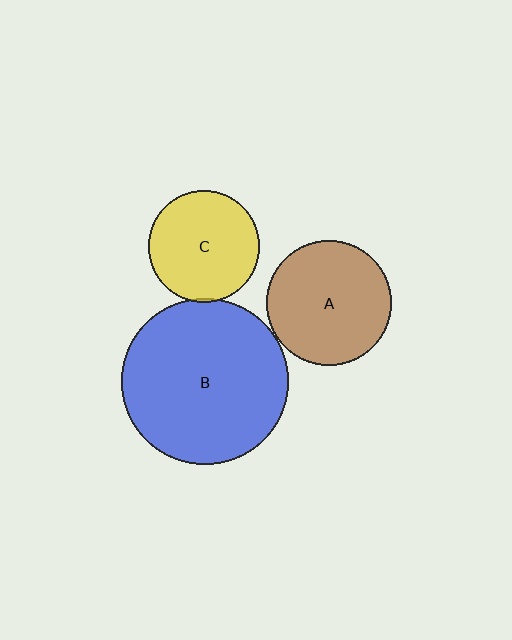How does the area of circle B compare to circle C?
Approximately 2.2 times.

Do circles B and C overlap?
Yes.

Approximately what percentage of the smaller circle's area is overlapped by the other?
Approximately 5%.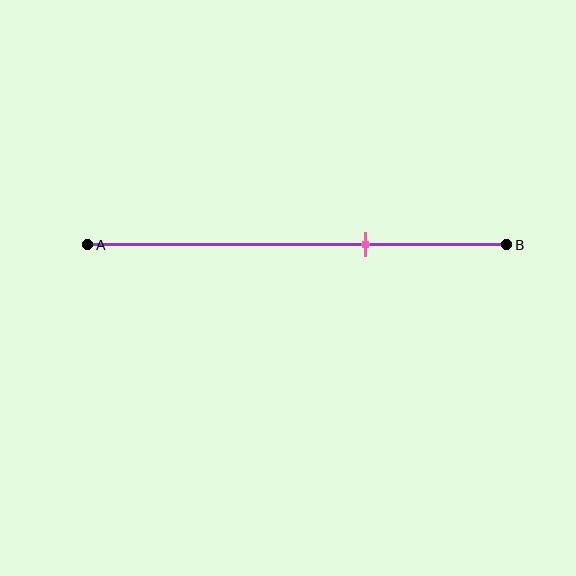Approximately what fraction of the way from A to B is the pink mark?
The pink mark is approximately 65% of the way from A to B.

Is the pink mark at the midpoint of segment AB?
No, the mark is at about 65% from A, not at the 50% midpoint.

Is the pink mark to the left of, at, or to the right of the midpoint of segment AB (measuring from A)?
The pink mark is to the right of the midpoint of segment AB.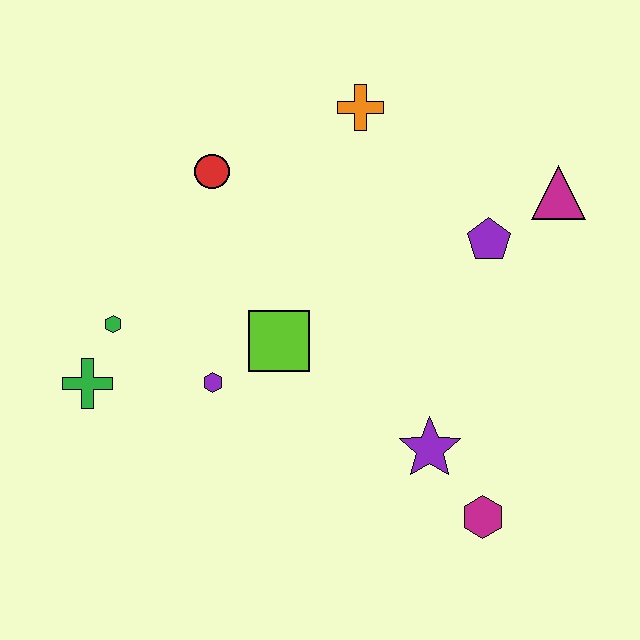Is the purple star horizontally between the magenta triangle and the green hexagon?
Yes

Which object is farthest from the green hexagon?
The magenta triangle is farthest from the green hexagon.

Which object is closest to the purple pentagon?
The magenta triangle is closest to the purple pentagon.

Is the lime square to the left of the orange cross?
Yes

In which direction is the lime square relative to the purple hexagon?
The lime square is to the right of the purple hexagon.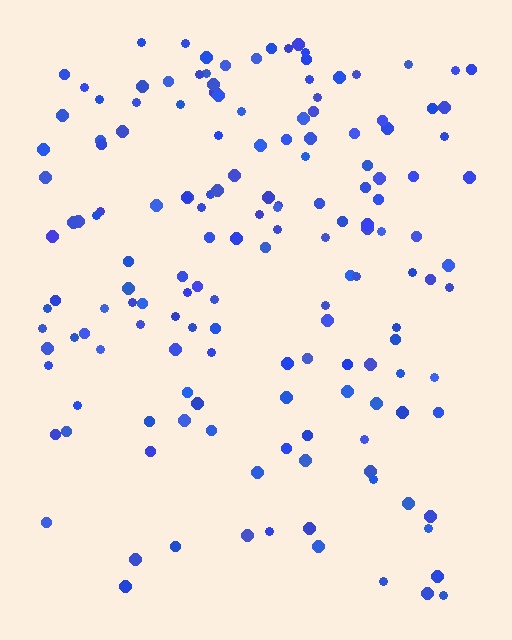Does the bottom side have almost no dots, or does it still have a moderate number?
Still a moderate number, just noticeably fewer than the top.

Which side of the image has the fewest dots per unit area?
The bottom.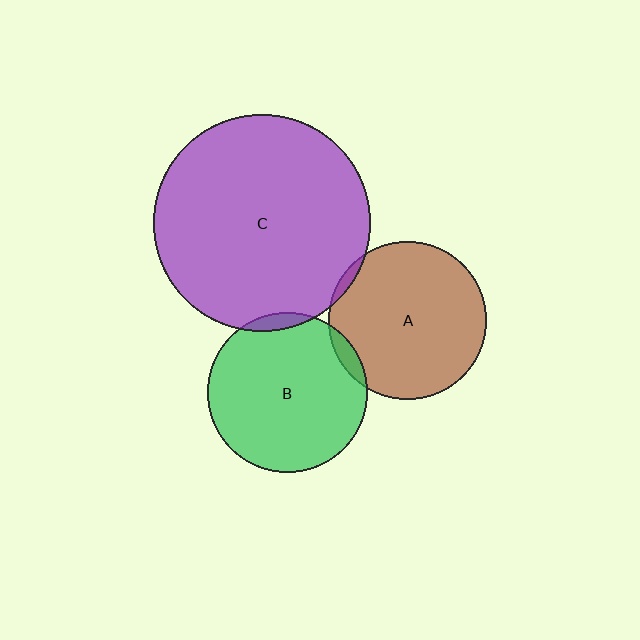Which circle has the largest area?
Circle C (purple).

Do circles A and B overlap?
Yes.